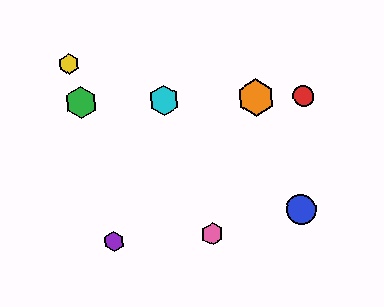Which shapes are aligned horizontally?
The red circle, the green hexagon, the orange hexagon, the cyan hexagon are aligned horizontally.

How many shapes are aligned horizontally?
4 shapes (the red circle, the green hexagon, the orange hexagon, the cyan hexagon) are aligned horizontally.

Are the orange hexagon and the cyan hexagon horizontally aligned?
Yes, both are at y≈98.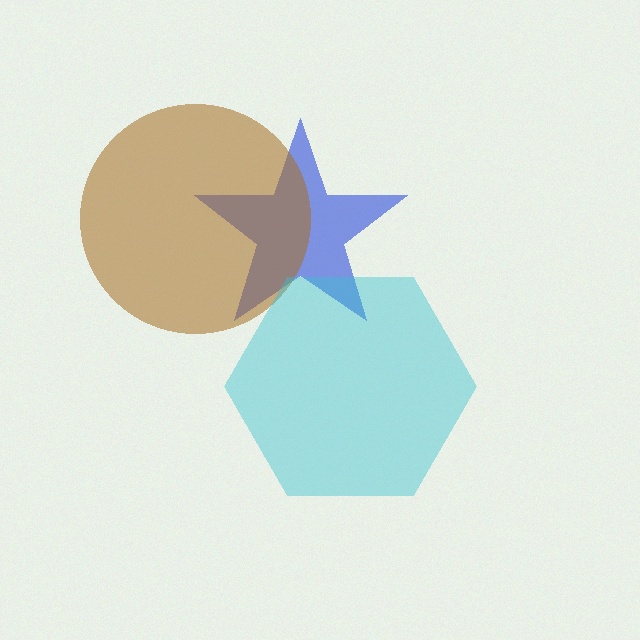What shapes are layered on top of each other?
The layered shapes are: a blue star, a brown circle, a cyan hexagon.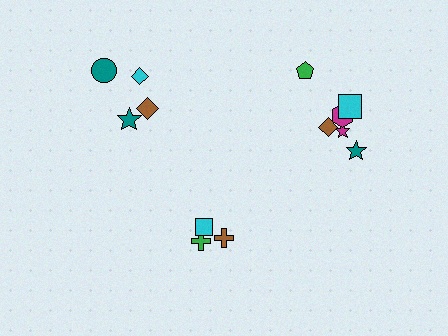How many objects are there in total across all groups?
There are 13 objects.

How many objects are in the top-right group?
There are 6 objects.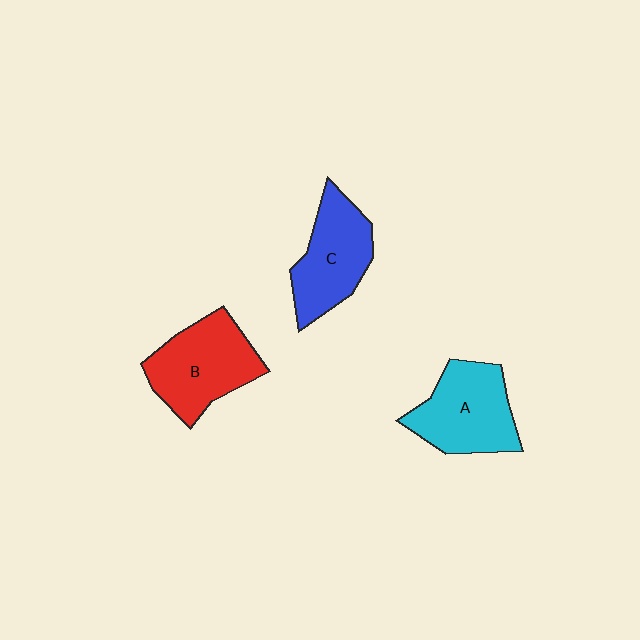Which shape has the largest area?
Shape B (red).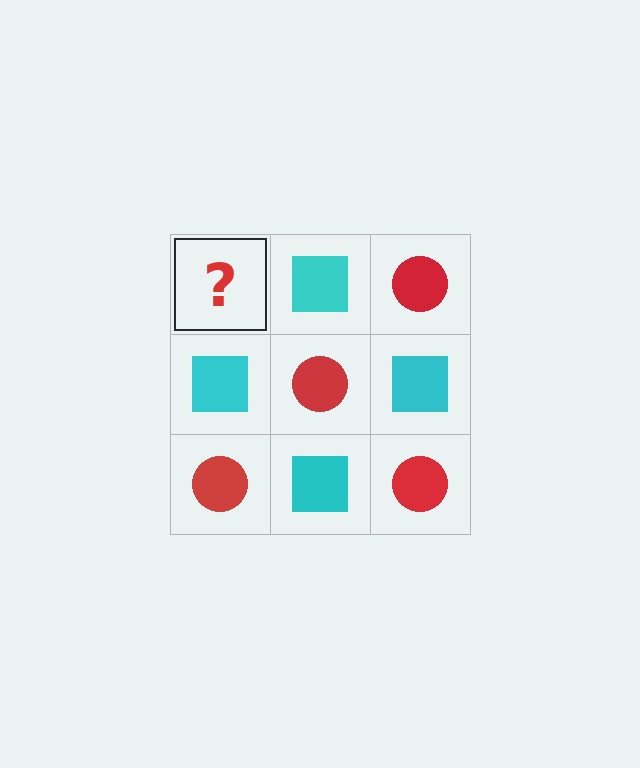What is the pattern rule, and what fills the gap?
The rule is that it alternates red circle and cyan square in a checkerboard pattern. The gap should be filled with a red circle.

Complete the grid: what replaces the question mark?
The question mark should be replaced with a red circle.